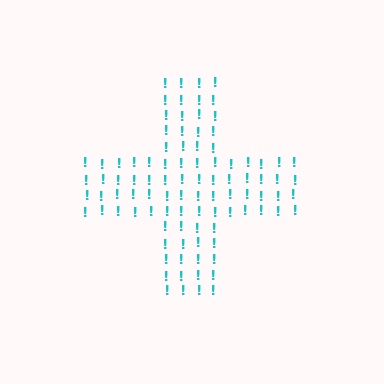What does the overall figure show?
The overall figure shows a cross.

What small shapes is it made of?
It is made of small exclamation marks.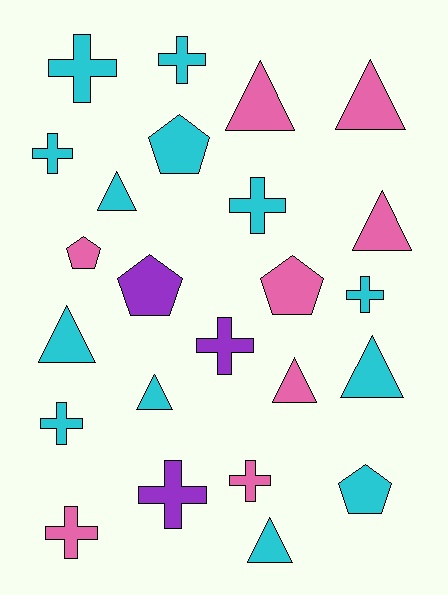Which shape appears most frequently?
Cross, with 10 objects.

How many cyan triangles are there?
There are 5 cyan triangles.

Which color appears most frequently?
Cyan, with 13 objects.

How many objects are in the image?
There are 24 objects.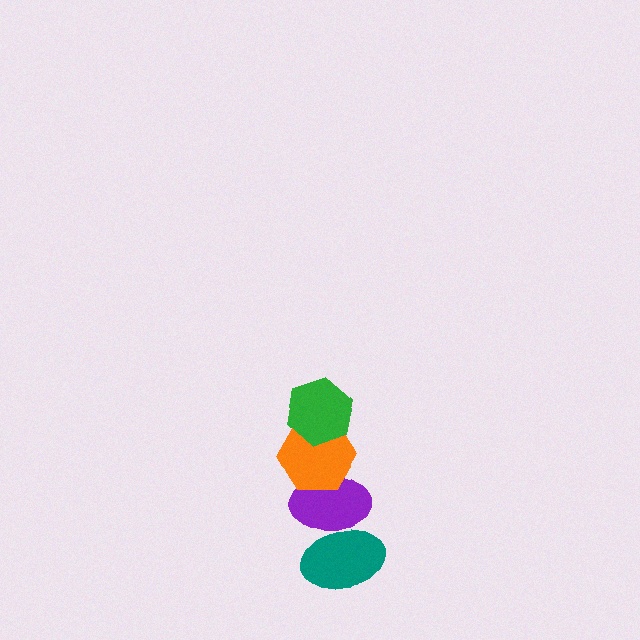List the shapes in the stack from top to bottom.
From top to bottom: the green hexagon, the orange hexagon, the purple ellipse, the teal ellipse.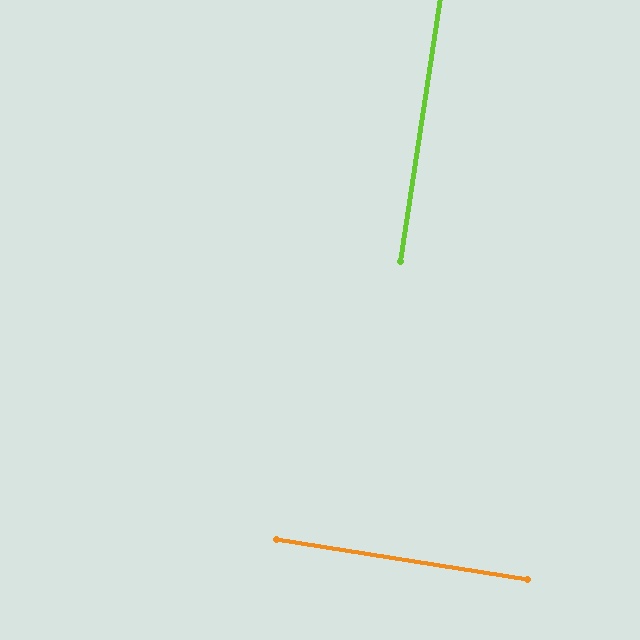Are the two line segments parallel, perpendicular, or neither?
Perpendicular — they meet at approximately 90°.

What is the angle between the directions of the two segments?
Approximately 90 degrees.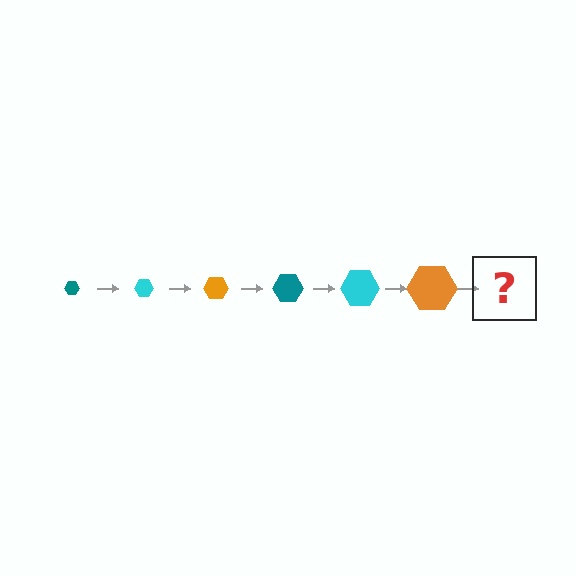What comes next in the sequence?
The next element should be a teal hexagon, larger than the previous one.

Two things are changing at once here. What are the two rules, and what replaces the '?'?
The two rules are that the hexagon grows larger each step and the color cycles through teal, cyan, and orange. The '?' should be a teal hexagon, larger than the previous one.